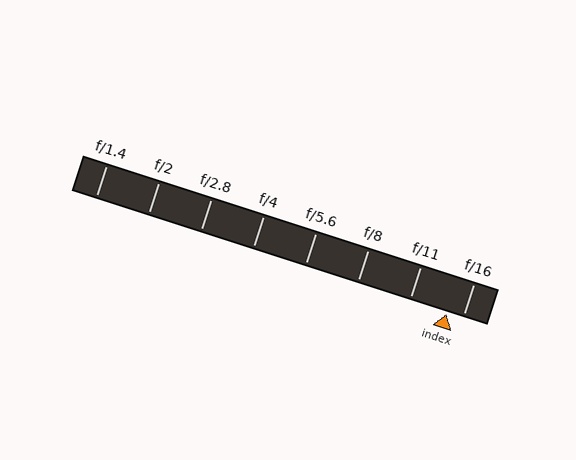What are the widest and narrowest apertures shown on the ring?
The widest aperture shown is f/1.4 and the narrowest is f/16.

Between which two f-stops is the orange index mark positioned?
The index mark is between f/11 and f/16.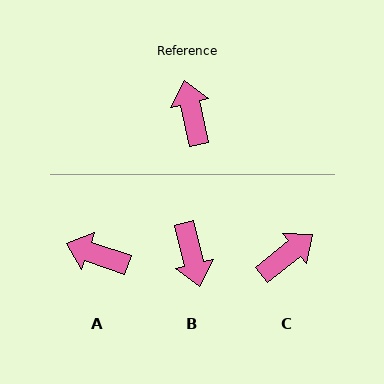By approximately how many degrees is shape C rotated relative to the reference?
Approximately 65 degrees clockwise.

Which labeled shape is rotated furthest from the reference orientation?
B, about 179 degrees away.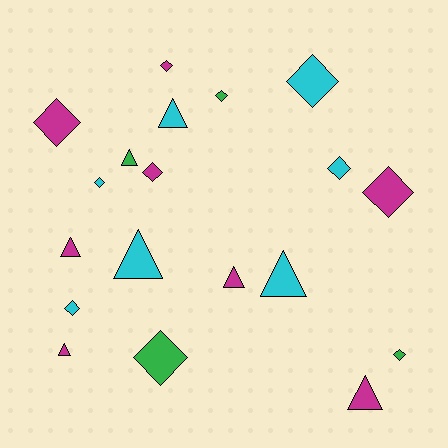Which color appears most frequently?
Magenta, with 8 objects.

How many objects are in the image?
There are 19 objects.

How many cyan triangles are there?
There are 3 cyan triangles.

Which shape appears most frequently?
Diamond, with 11 objects.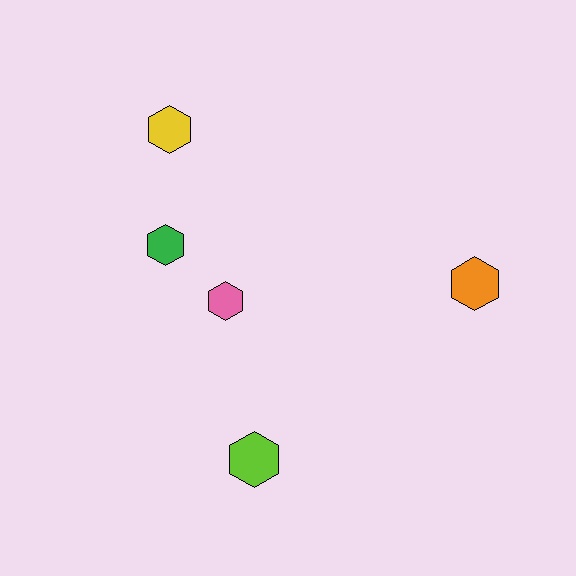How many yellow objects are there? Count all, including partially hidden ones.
There is 1 yellow object.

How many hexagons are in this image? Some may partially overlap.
There are 5 hexagons.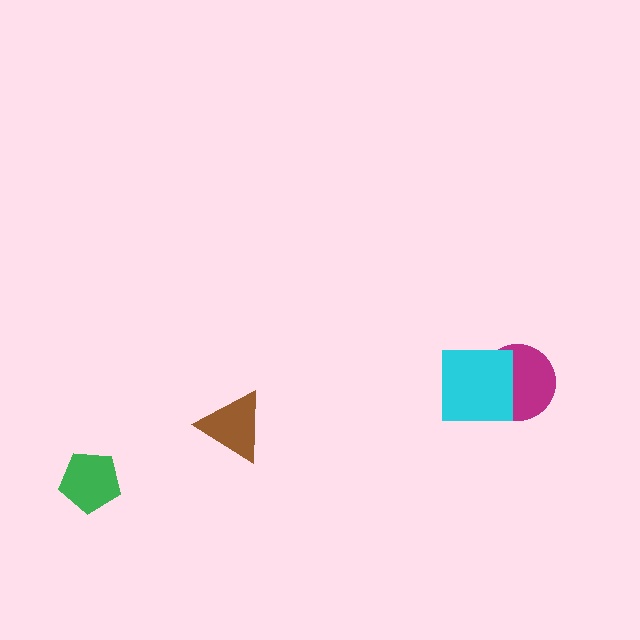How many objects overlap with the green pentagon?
0 objects overlap with the green pentagon.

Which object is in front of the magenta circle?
The cyan square is in front of the magenta circle.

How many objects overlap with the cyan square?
1 object overlaps with the cyan square.